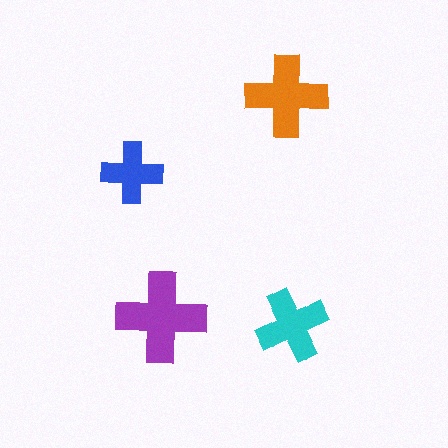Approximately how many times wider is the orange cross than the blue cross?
About 1.5 times wider.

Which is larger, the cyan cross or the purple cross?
The purple one.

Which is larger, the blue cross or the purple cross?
The purple one.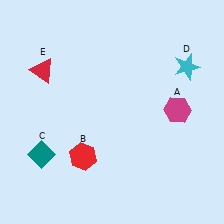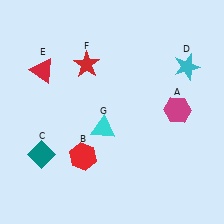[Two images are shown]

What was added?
A red star (F), a cyan triangle (G) were added in Image 2.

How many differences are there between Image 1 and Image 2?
There are 2 differences between the two images.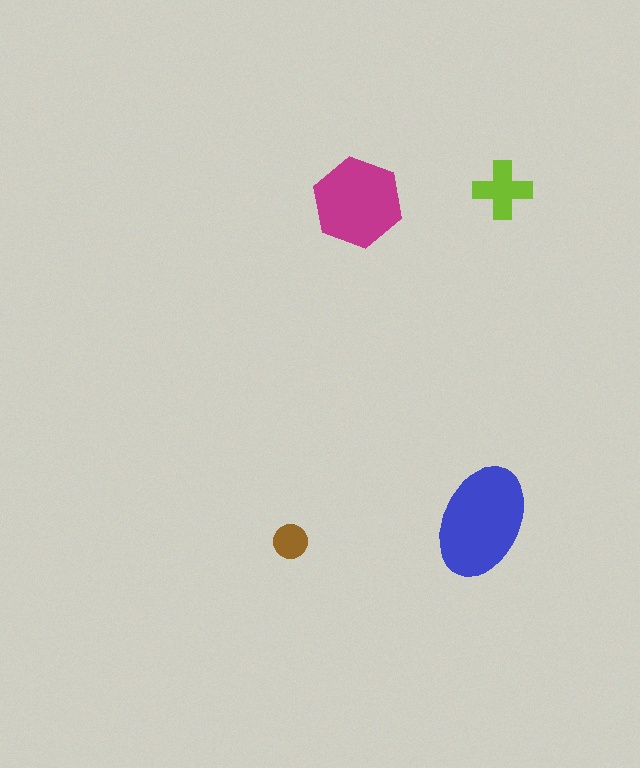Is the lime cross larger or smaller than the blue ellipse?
Smaller.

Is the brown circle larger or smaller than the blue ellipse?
Smaller.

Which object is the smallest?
The brown circle.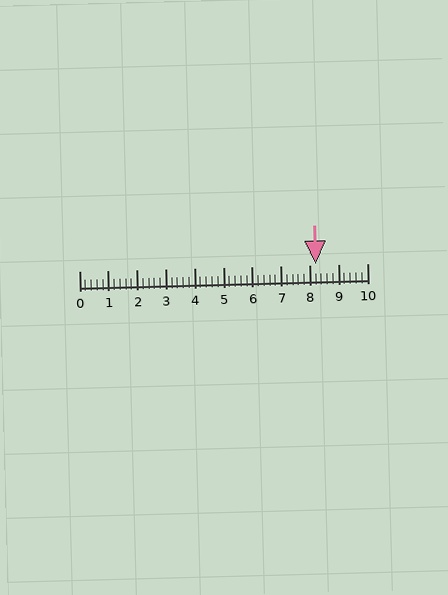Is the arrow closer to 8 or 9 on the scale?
The arrow is closer to 8.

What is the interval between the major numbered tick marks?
The major tick marks are spaced 1 units apart.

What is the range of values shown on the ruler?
The ruler shows values from 0 to 10.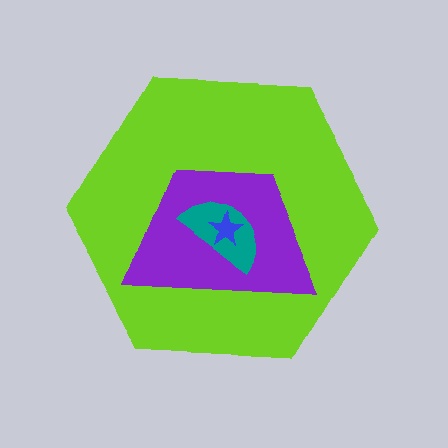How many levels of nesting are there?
4.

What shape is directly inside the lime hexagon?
The purple trapezoid.